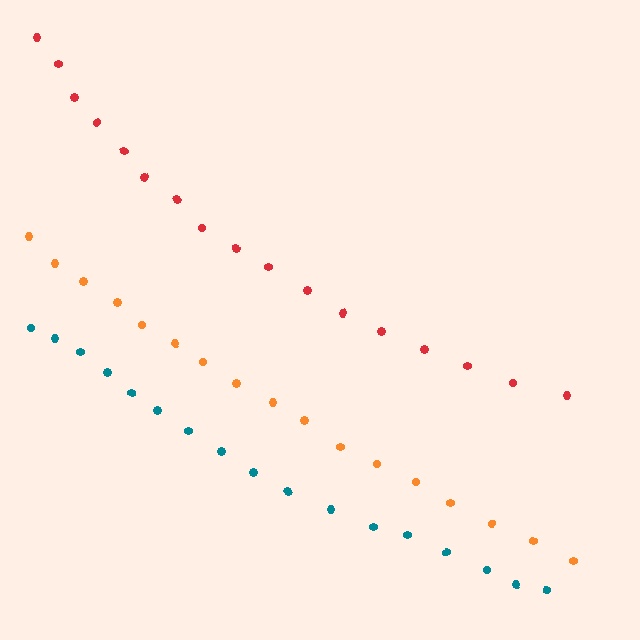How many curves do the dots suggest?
There are 3 distinct paths.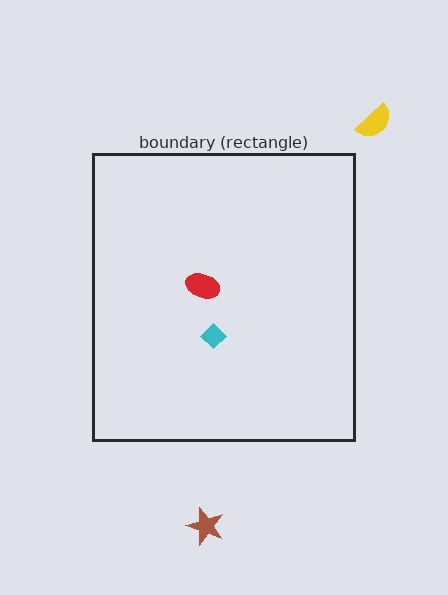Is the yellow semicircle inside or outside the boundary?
Outside.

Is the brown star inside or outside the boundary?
Outside.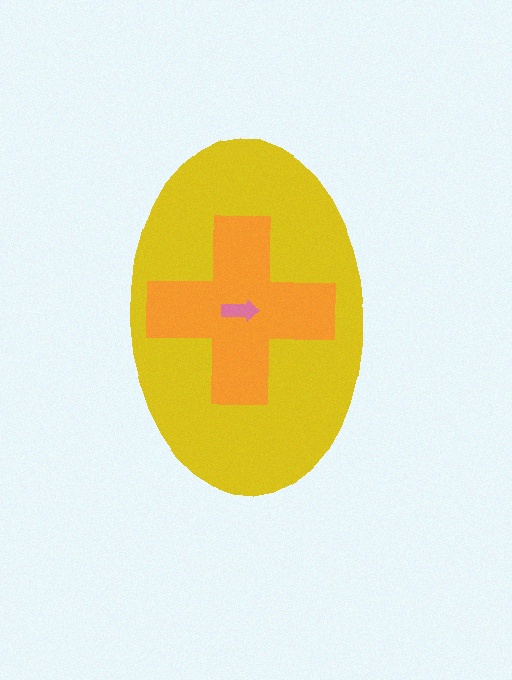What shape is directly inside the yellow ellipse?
The orange cross.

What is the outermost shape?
The yellow ellipse.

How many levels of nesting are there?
3.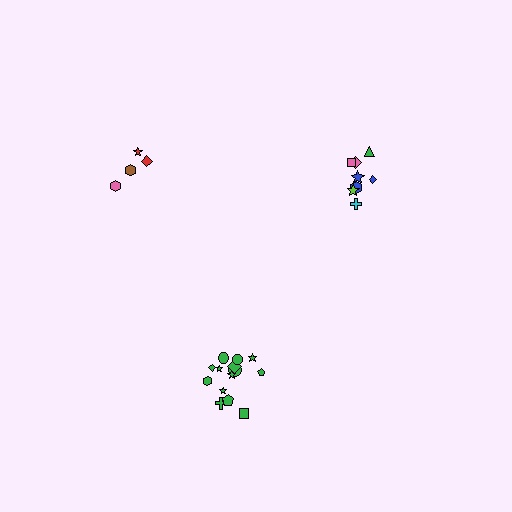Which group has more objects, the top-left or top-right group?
The top-right group.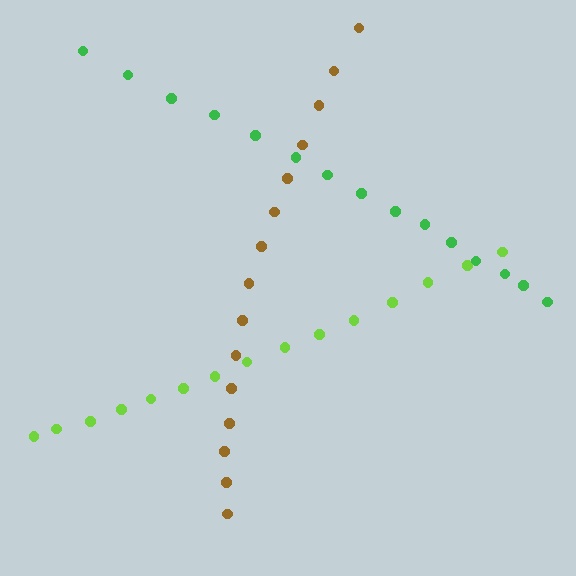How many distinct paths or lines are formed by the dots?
There are 3 distinct paths.